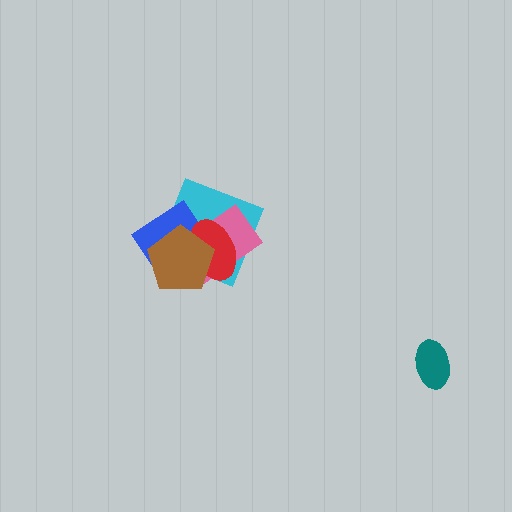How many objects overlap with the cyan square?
4 objects overlap with the cyan square.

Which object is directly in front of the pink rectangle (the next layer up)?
The blue diamond is directly in front of the pink rectangle.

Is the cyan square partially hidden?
Yes, it is partially covered by another shape.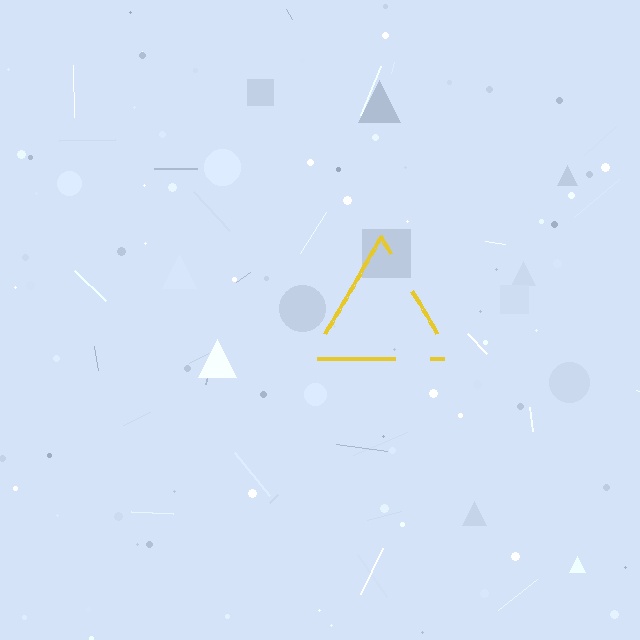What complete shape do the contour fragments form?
The contour fragments form a triangle.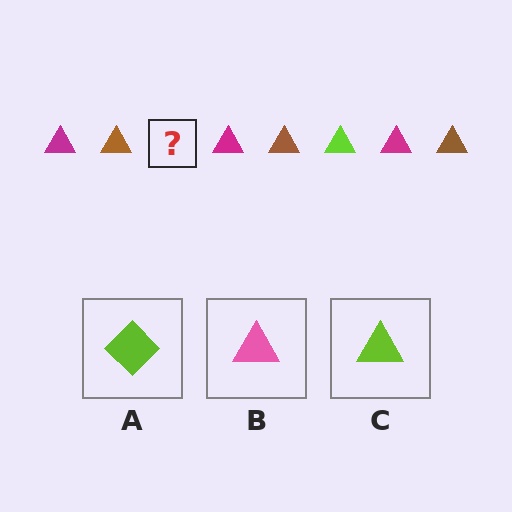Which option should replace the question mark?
Option C.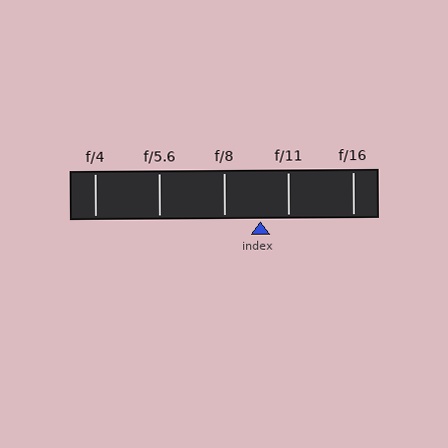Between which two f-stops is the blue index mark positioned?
The index mark is between f/8 and f/11.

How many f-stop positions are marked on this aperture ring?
There are 5 f-stop positions marked.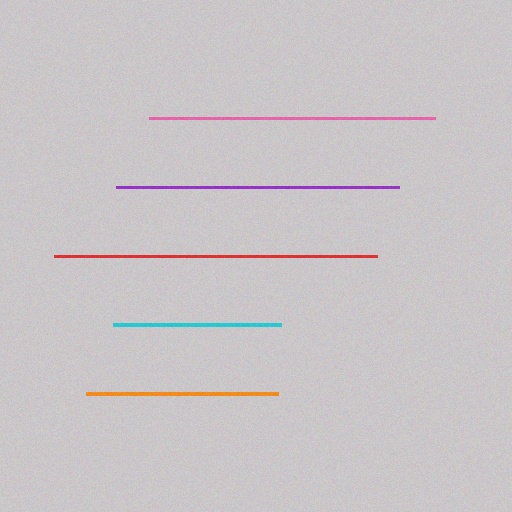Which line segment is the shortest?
The cyan line is the shortest at approximately 168 pixels.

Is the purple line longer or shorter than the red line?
The red line is longer than the purple line.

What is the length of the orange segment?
The orange segment is approximately 193 pixels long.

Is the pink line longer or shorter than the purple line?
The pink line is longer than the purple line.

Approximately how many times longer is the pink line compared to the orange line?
The pink line is approximately 1.5 times the length of the orange line.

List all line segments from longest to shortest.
From longest to shortest: red, pink, purple, orange, cyan.